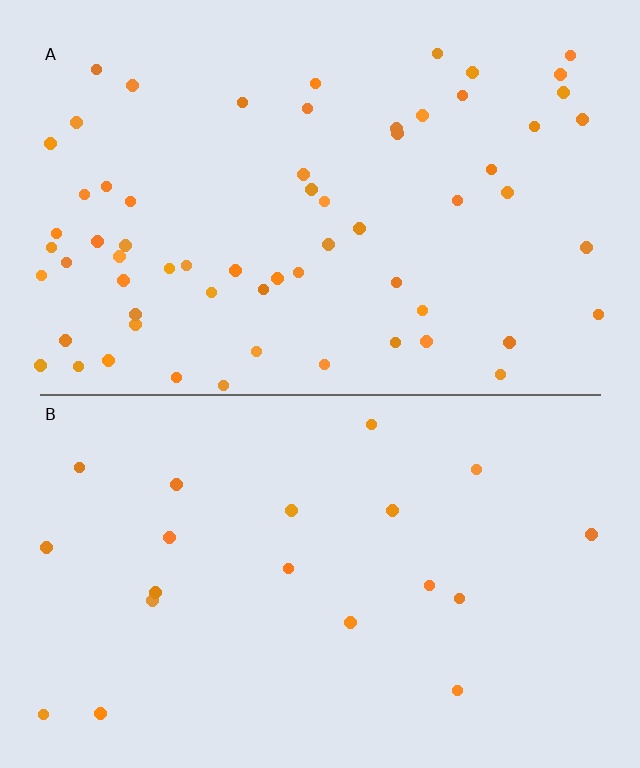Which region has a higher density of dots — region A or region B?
A (the top).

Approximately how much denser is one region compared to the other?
Approximately 3.2× — region A over region B.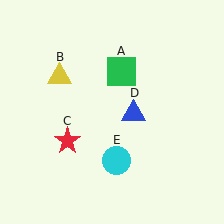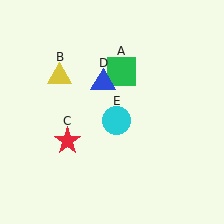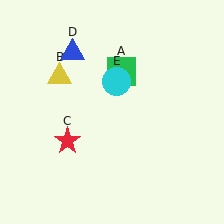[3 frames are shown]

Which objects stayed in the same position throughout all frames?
Green square (object A) and yellow triangle (object B) and red star (object C) remained stationary.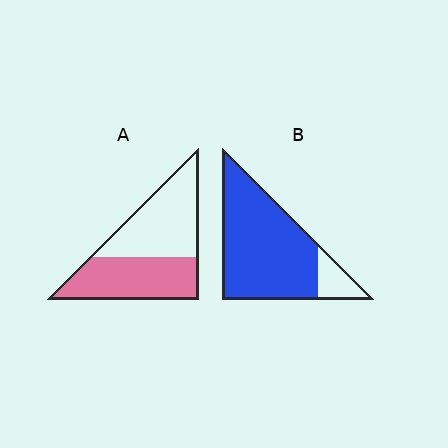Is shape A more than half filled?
Roughly half.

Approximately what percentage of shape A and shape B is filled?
A is approximately 50% and B is approximately 85%.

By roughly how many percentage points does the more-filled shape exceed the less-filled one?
By roughly 40 percentage points (B over A).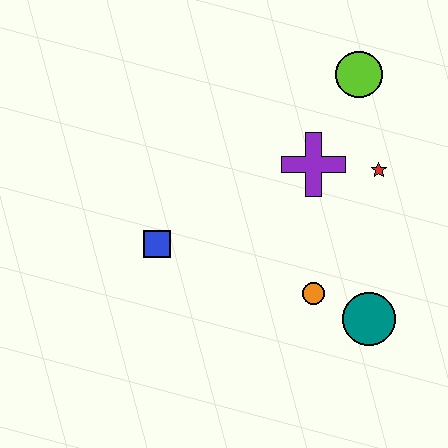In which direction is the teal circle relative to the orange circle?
The teal circle is to the right of the orange circle.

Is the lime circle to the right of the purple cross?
Yes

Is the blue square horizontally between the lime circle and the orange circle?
No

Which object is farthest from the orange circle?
The lime circle is farthest from the orange circle.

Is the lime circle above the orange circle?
Yes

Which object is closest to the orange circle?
The teal circle is closest to the orange circle.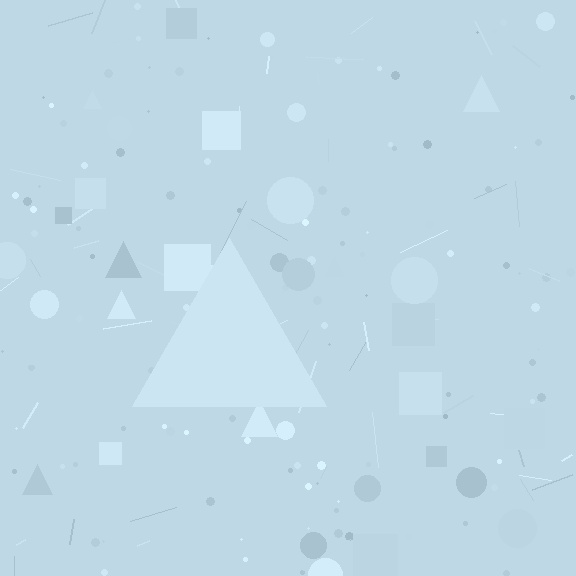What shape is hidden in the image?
A triangle is hidden in the image.